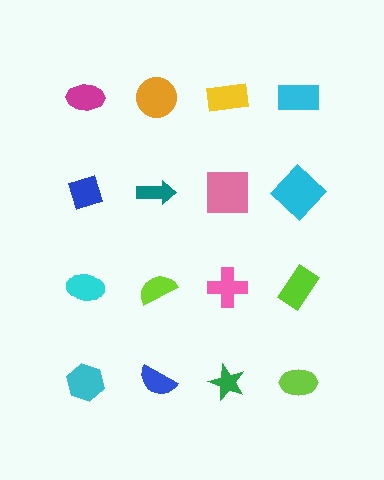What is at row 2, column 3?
A pink square.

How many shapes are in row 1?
4 shapes.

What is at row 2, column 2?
A teal arrow.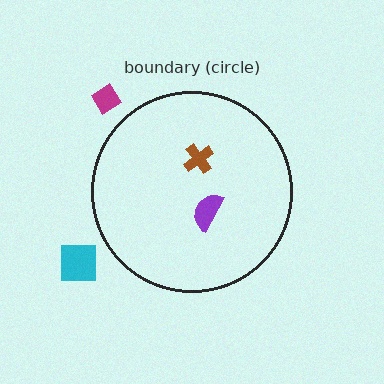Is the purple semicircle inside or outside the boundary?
Inside.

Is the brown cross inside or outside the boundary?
Inside.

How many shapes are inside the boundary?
2 inside, 2 outside.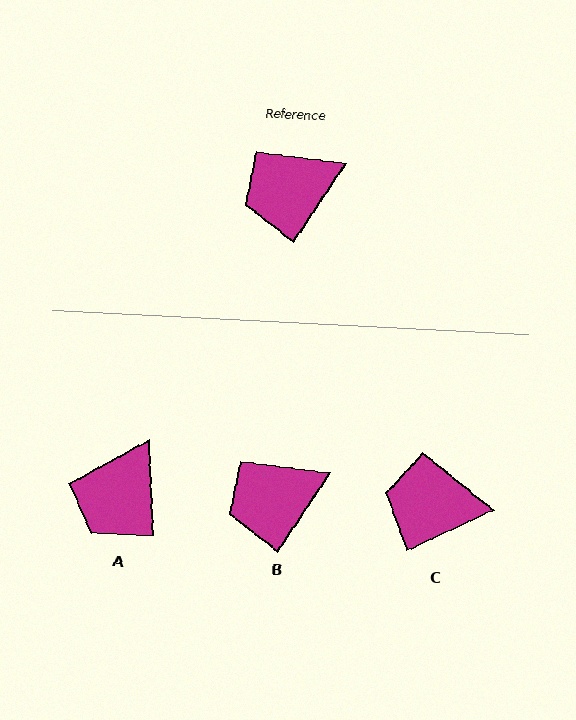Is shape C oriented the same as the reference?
No, it is off by about 32 degrees.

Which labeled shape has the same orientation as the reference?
B.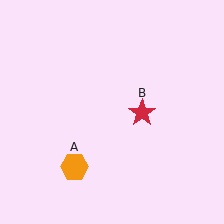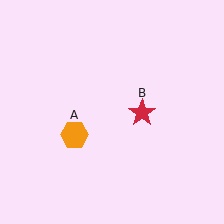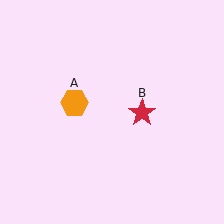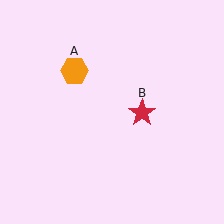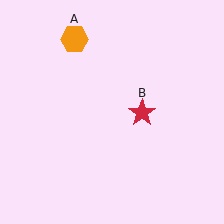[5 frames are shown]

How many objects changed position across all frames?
1 object changed position: orange hexagon (object A).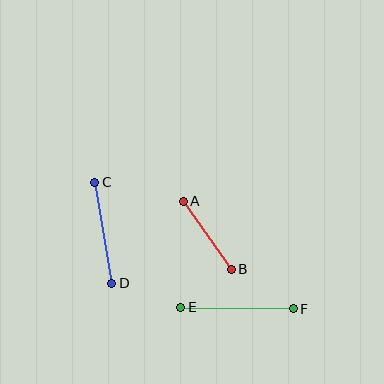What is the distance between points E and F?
The distance is approximately 112 pixels.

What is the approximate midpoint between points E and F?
The midpoint is at approximately (237, 308) pixels.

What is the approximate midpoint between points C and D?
The midpoint is at approximately (103, 233) pixels.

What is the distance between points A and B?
The distance is approximately 83 pixels.